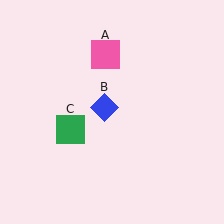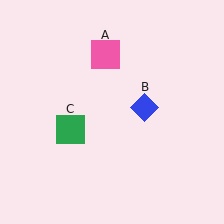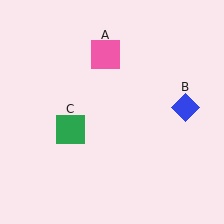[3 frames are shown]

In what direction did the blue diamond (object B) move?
The blue diamond (object B) moved right.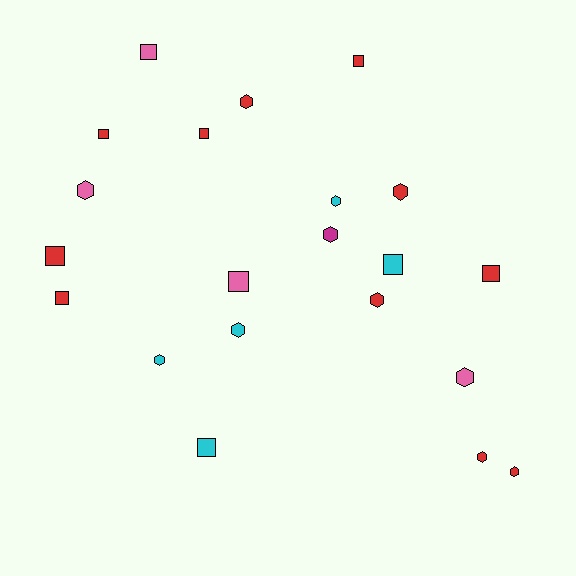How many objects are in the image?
There are 21 objects.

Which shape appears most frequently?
Hexagon, with 11 objects.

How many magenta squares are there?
There are no magenta squares.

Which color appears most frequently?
Red, with 11 objects.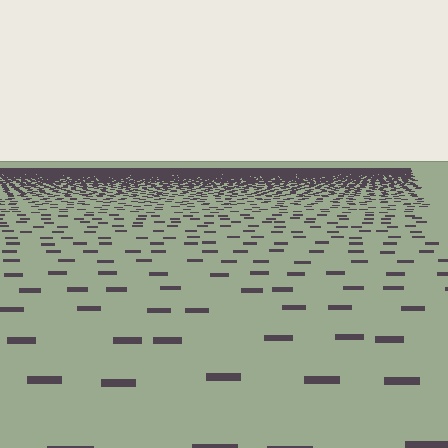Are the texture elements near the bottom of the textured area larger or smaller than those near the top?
Larger. Near the bottom, elements are closer to the viewer and appear at a bigger on-screen size.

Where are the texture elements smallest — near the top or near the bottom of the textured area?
Near the top.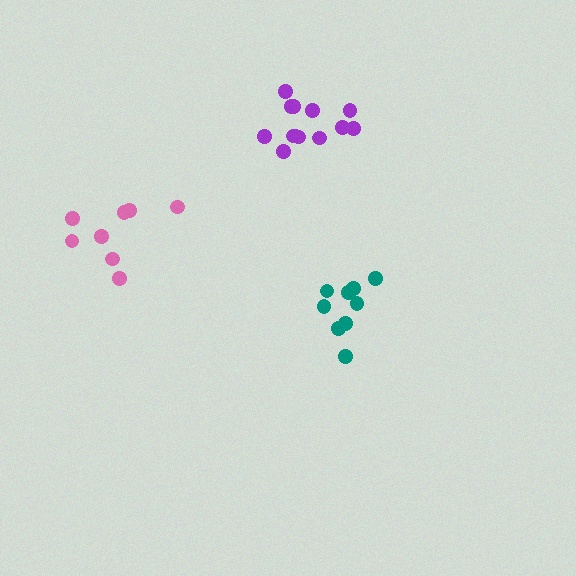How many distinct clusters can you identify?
There are 3 distinct clusters.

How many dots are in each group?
Group 1: 13 dots, Group 2: 9 dots, Group 3: 8 dots (30 total).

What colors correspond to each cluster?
The clusters are colored: purple, teal, pink.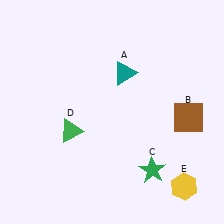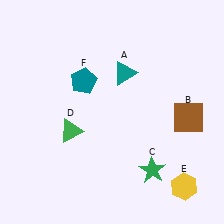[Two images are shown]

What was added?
A teal pentagon (F) was added in Image 2.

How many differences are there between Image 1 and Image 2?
There is 1 difference between the two images.